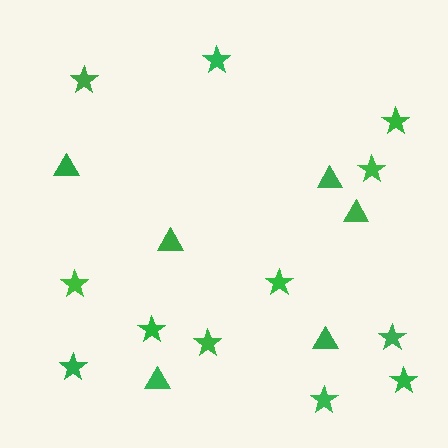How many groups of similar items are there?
There are 2 groups: one group of triangles (6) and one group of stars (12).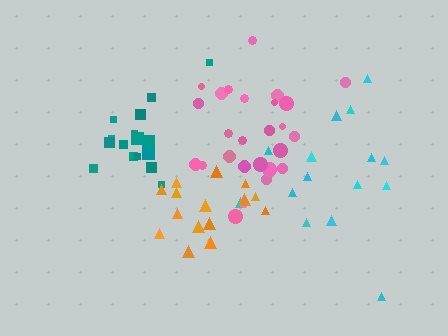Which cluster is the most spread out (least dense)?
Cyan.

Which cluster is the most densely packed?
Teal.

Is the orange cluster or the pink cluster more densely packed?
Pink.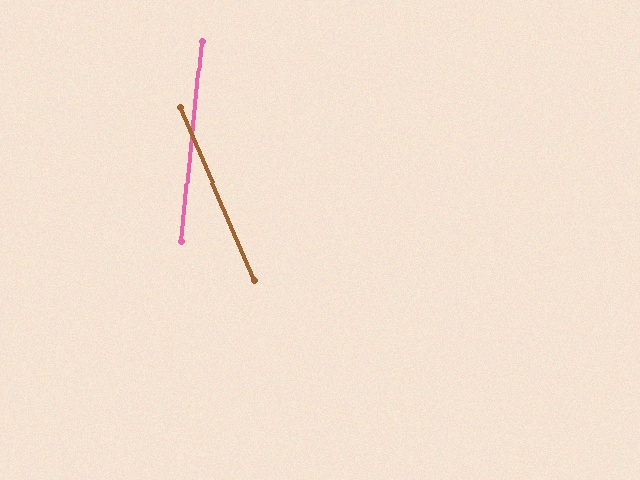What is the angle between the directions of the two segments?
Approximately 29 degrees.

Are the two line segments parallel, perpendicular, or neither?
Neither parallel nor perpendicular — they differ by about 29°.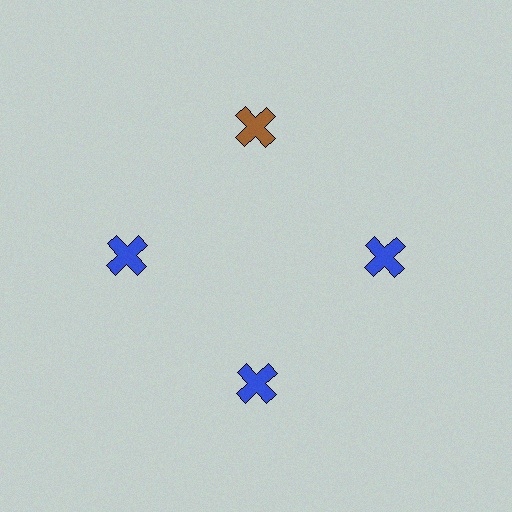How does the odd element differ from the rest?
It has a different color: brown instead of blue.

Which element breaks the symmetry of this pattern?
The brown cross at roughly the 12 o'clock position breaks the symmetry. All other shapes are blue crosses.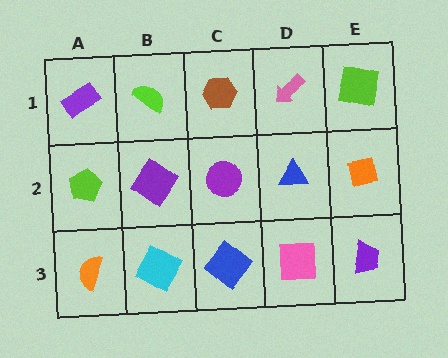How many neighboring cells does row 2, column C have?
4.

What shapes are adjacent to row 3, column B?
A purple diamond (row 2, column B), an orange semicircle (row 3, column A), a blue diamond (row 3, column C).